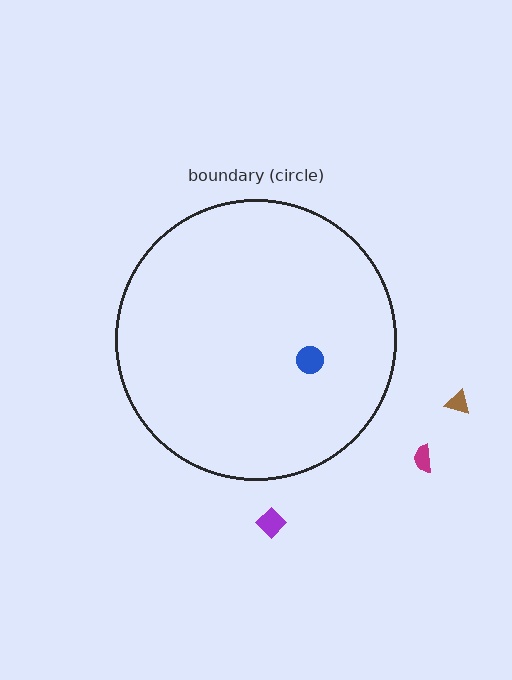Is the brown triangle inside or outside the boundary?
Outside.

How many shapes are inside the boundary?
1 inside, 3 outside.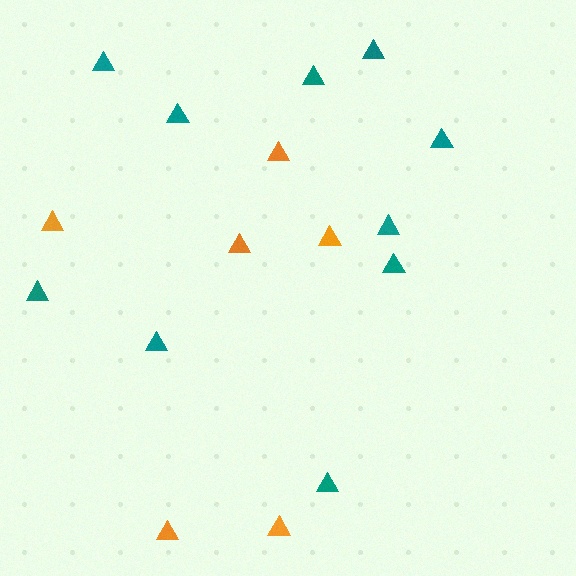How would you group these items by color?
There are 2 groups: one group of orange triangles (6) and one group of teal triangles (10).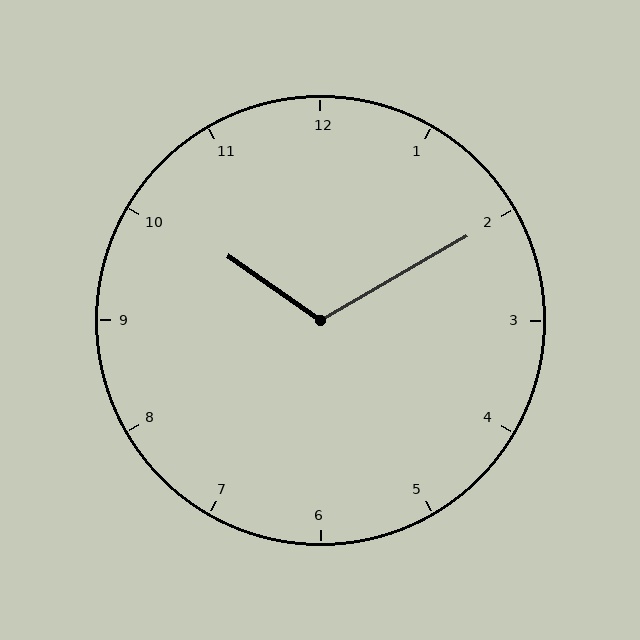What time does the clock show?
10:10.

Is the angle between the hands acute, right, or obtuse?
It is obtuse.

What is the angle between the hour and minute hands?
Approximately 115 degrees.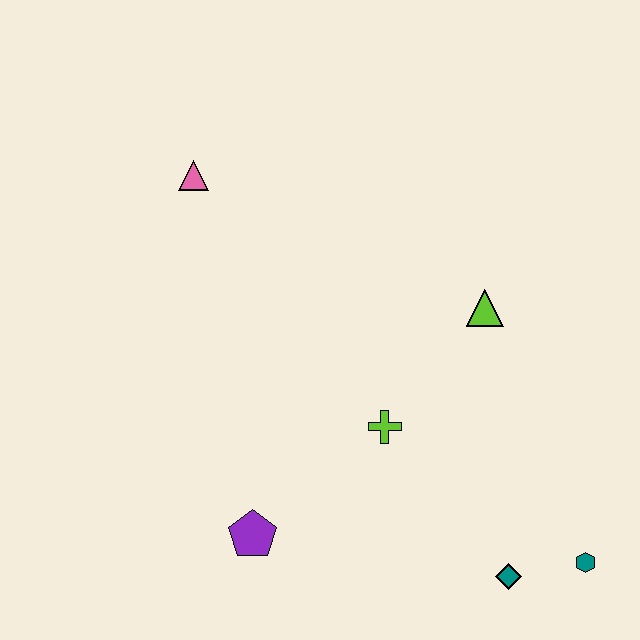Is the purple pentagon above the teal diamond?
Yes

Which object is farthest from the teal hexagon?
The pink triangle is farthest from the teal hexagon.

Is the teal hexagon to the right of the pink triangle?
Yes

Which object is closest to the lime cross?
The lime triangle is closest to the lime cross.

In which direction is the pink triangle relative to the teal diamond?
The pink triangle is above the teal diamond.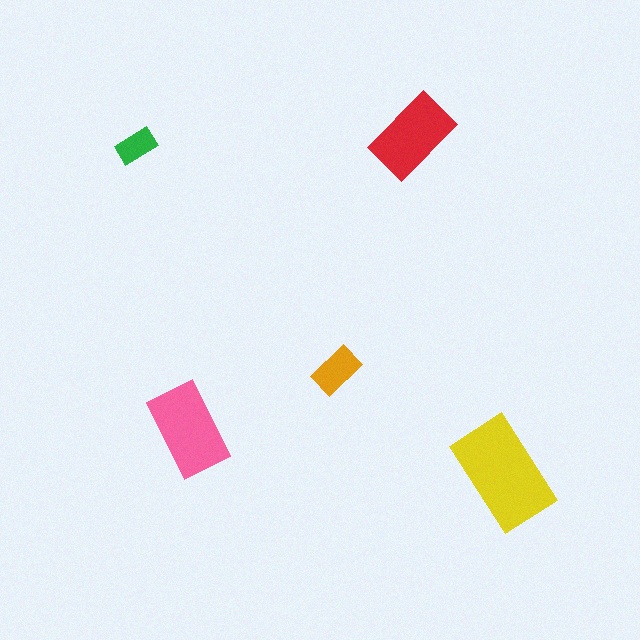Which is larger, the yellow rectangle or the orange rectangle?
The yellow one.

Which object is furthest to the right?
The yellow rectangle is rightmost.